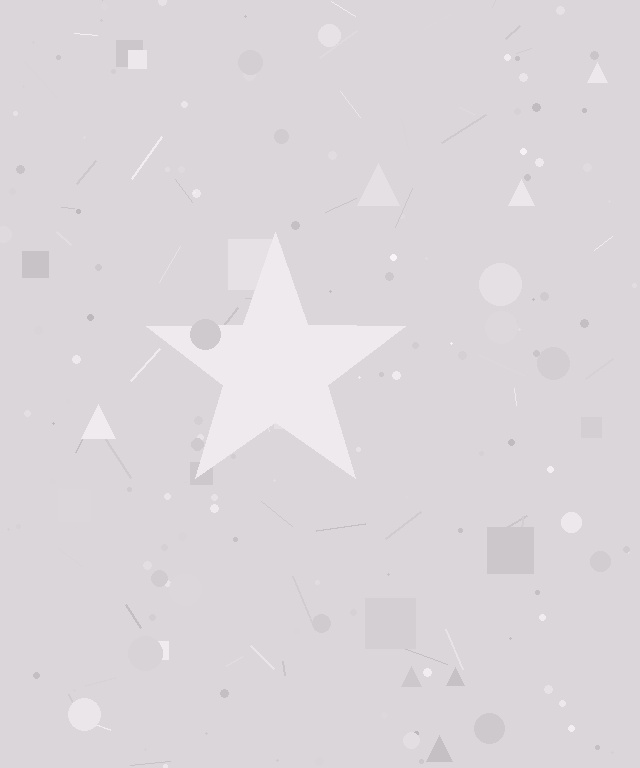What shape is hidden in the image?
A star is hidden in the image.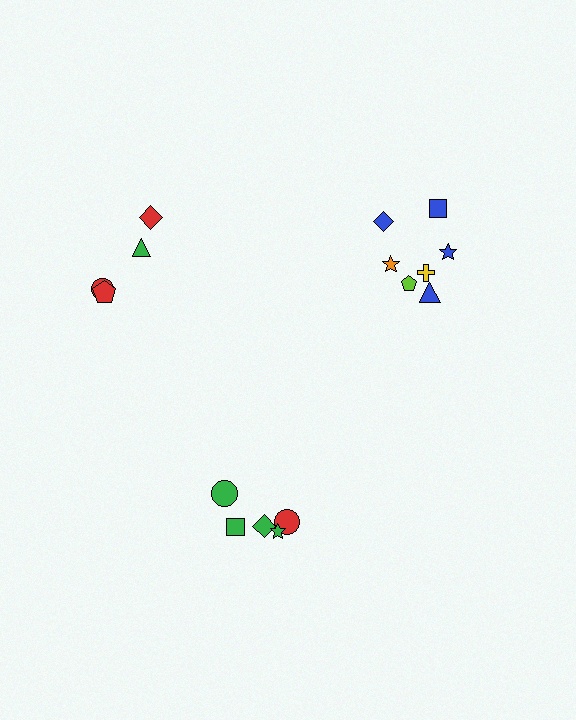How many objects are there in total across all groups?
There are 16 objects.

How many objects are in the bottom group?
There are 5 objects.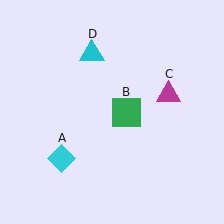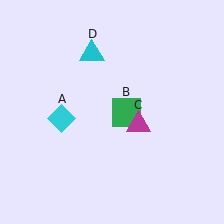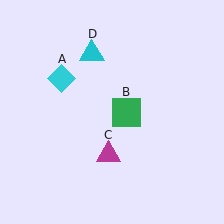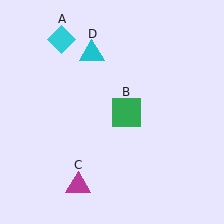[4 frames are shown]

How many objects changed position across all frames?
2 objects changed position: cyan diamond (object A), magenta triangle (object C).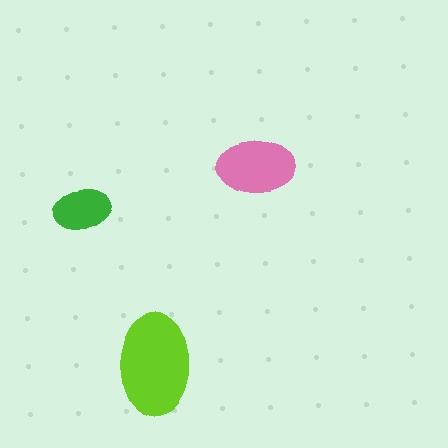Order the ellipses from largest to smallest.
the lime one, the pink one, the green one.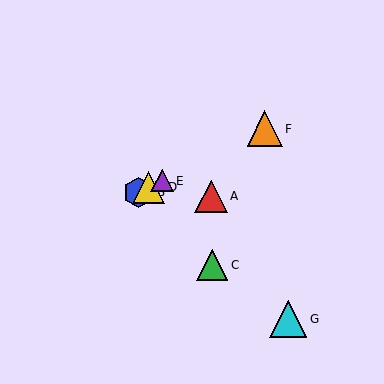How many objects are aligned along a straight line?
4 objects (B, D, E, F) are aligned along a straight line.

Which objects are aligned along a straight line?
Objects B, D, E, F are aligned along a straight line.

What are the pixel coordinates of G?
Object G is at (288, 319).